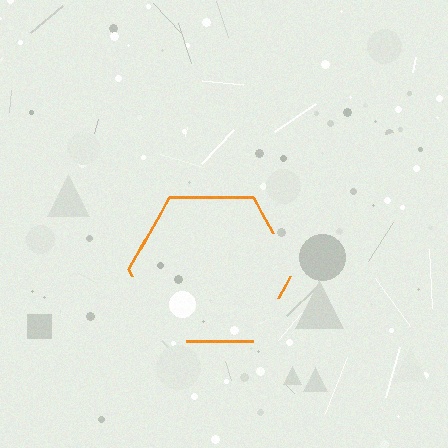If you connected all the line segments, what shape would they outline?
They would outline a hexagon.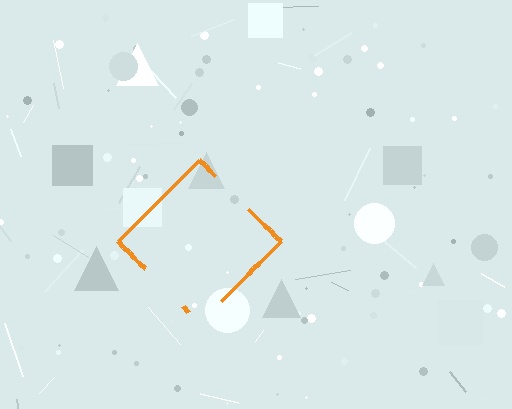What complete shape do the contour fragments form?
The contour fragments form a diamond.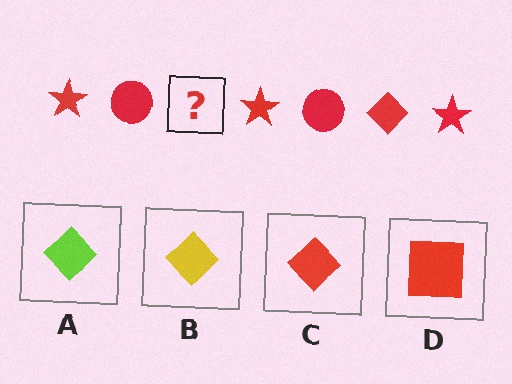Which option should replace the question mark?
Option C.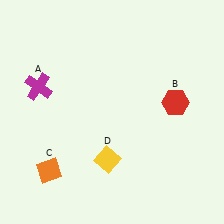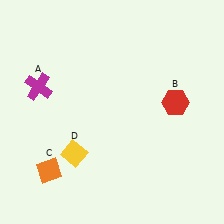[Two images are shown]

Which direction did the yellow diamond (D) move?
The yellow diamond (D) moved left.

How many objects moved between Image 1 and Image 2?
1 object moved between the two images.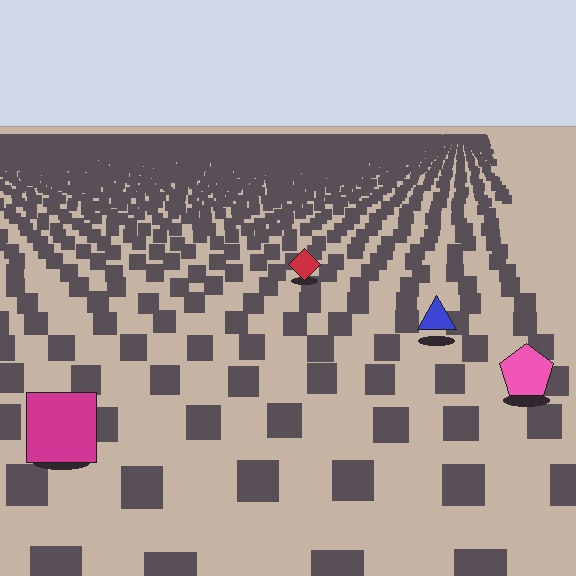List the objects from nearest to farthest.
From nearest to farthest: the magenta square, the pink pentagon, the blue triangle, the red diamond.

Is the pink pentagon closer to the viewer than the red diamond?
Yes. The pink pentagon is closer — you can tell from the texture gradient: the ground texture is coarser near it.